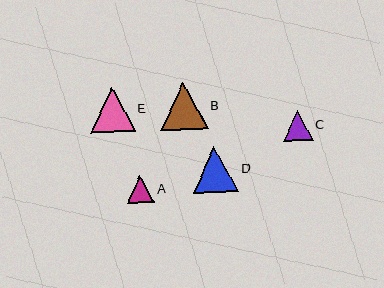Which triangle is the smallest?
Triangle A is the smallest with a size of approximately 27 pixels.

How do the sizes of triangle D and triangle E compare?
Triangle D and triangle E are approximately the same size.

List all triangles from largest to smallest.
From largest to smallest: B, D, E, C, A.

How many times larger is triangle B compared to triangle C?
Triangle B is approximately 1.6 times the size of triangle C.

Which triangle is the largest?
Triangle B is the largest with a size of approximately 48 pixels.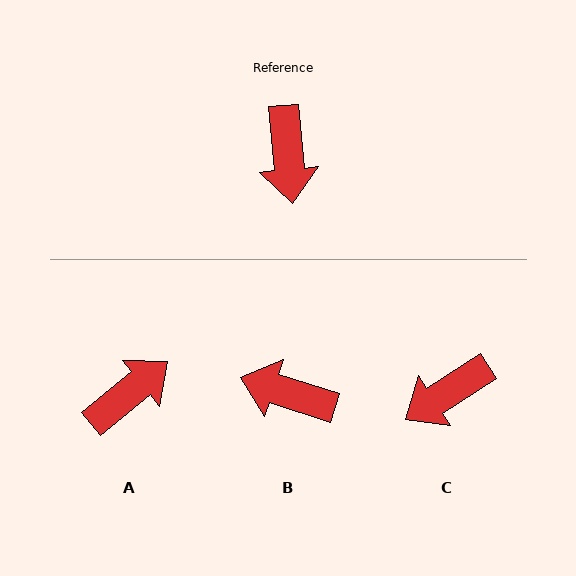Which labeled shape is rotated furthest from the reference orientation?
A, about 124 degrees away.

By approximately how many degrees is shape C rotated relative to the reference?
Approximately 63 degrees clockwise.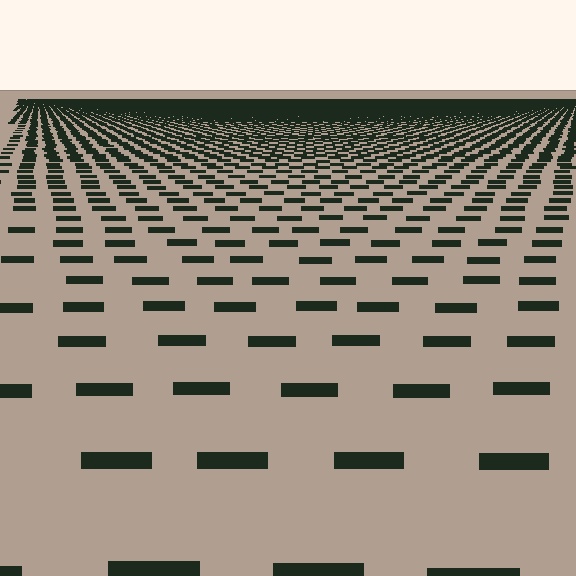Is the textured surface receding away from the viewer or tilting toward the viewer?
The surface is receding away from the viewer. Texture elements get smaller and denser toward the top.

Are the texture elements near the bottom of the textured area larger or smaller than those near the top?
Larger. Near the bottom, elements are closer to the viewer and appear at a bigger on-screen size.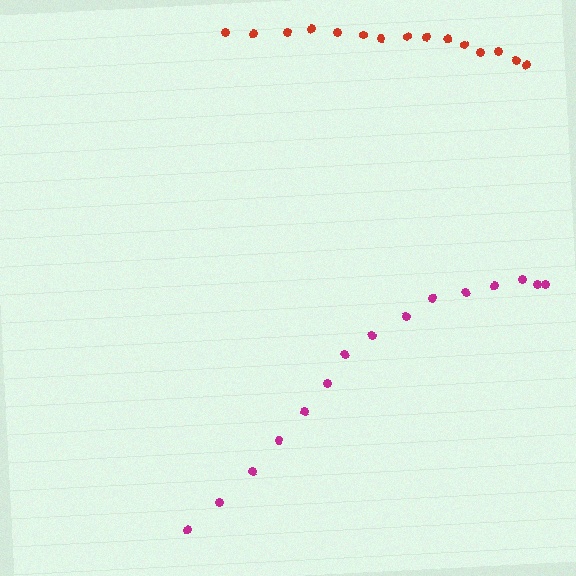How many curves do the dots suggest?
There are 2 distinct paths.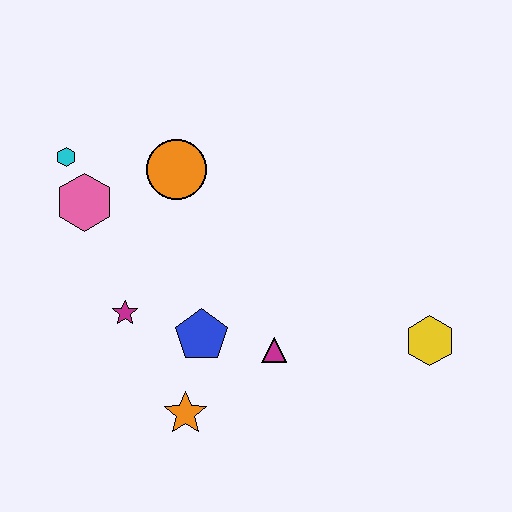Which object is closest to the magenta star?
The blue pentagon is closest to the magenta star.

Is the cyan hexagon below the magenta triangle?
No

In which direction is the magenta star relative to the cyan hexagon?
The magenta star is below the cyan hexagon.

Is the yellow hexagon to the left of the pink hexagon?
No